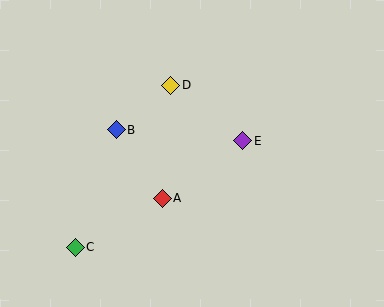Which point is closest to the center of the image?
Point E at (243, 141) is closest to the center.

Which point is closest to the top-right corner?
Point E is closest to the top-right corner.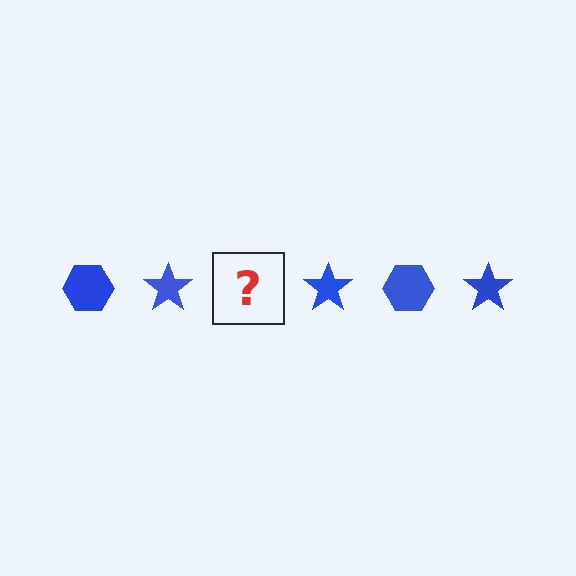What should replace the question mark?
The question mark should be replaced with a blue hexagon.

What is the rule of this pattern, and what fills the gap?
The rule is that the pattern cycles through hexagon, star shapes in blue. The gap should be filled with a blue hexagon.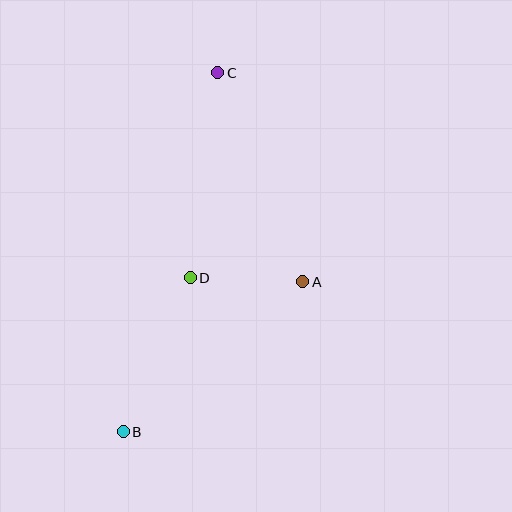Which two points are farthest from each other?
Points B and C are farthest from each other.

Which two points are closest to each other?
Points A and D are closest to each other.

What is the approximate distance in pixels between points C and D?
The distance between C and D is approximately 207 pixels.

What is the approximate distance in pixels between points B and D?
The distance between B and D is approximately 168 pixels.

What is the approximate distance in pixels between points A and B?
The distance between A and B is approximately 234 pixels.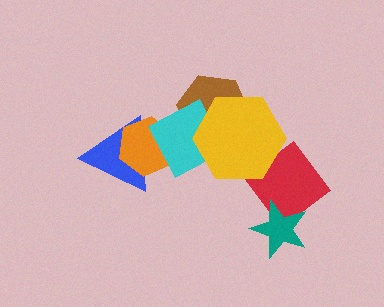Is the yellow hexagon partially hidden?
No, no other shape covers it.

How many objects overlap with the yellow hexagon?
3 objects overlap with the yellow hexagon.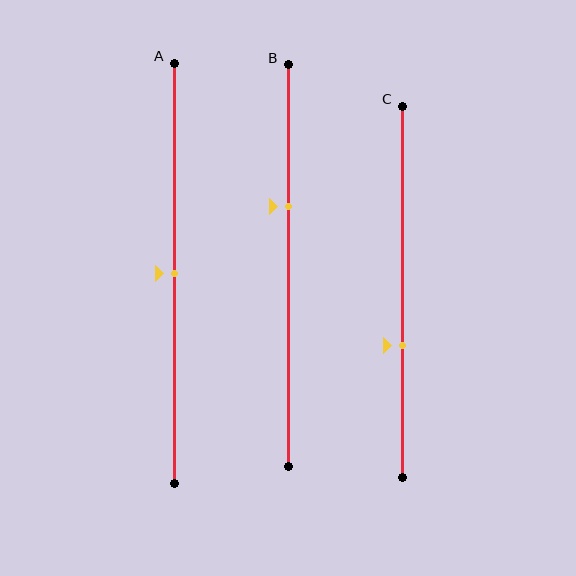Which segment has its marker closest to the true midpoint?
Segment A has its marker closest to the true midpoint.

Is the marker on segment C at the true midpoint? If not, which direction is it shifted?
No, the marker on segment C is shifted downward by about 15% of the segment length.